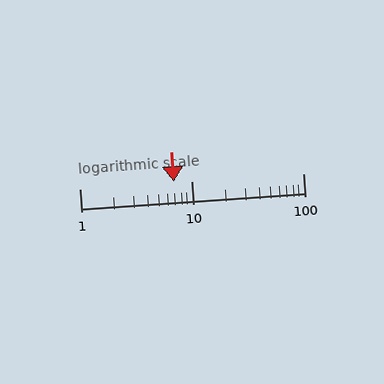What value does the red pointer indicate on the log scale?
The pointer indicates approximately 7.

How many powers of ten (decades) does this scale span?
The scale spans 2 decades, from 1 to 100.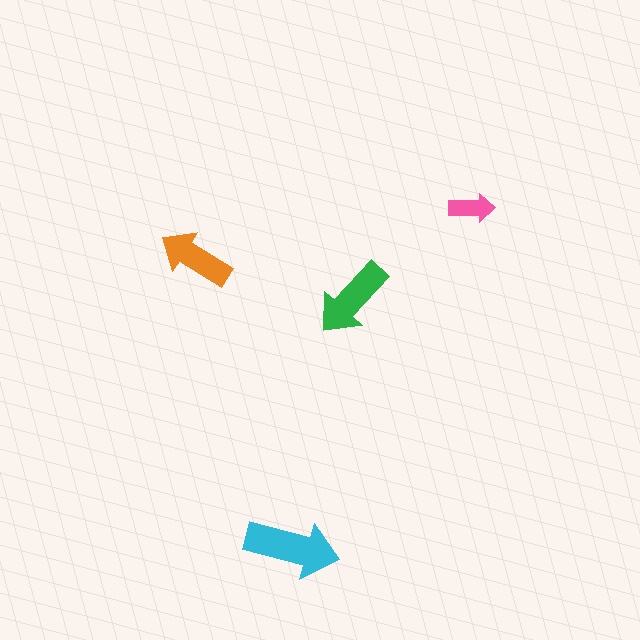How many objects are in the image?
There are 4 objects in the image.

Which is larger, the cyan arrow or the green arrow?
The cyan one.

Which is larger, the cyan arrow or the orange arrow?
The cyan one.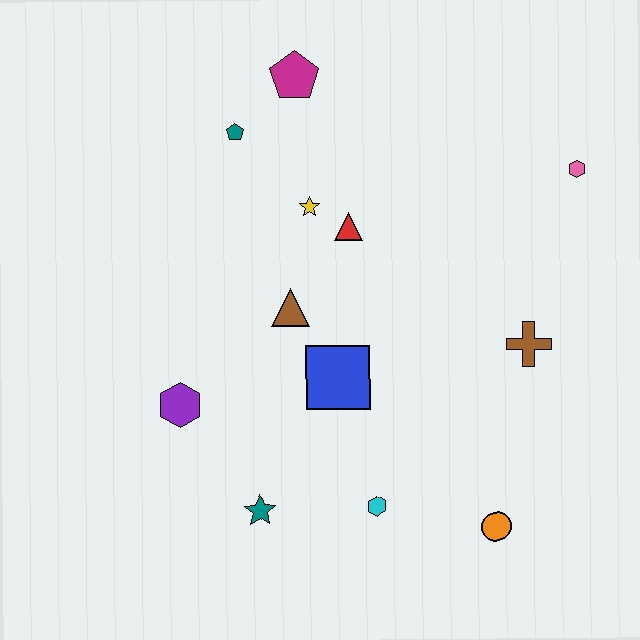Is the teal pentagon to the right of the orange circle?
No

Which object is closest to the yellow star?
The red triangle is closest to the yellow star.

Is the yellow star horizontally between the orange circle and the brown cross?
No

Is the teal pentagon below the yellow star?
No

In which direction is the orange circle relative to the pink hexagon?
The orange circle is below the pink hexagon.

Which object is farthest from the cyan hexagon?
The magenta pentagon is farthest from the cyan hexagon.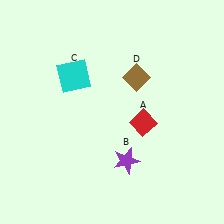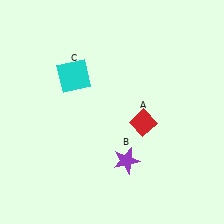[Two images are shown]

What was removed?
The brown diamond (D) was removed in Image 2.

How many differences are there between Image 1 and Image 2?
There is 1 difference between the two images.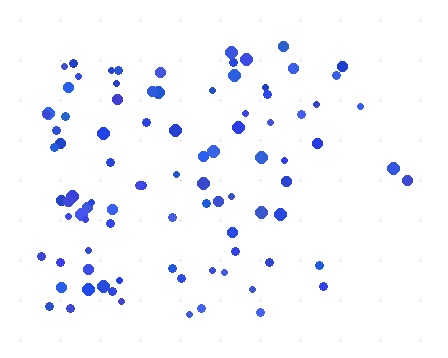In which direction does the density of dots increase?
From right to left, with the left side densest.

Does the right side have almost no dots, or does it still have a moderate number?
Still a moderate number, just noticeably fewer than the left.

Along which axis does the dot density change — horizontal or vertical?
Horizontal.